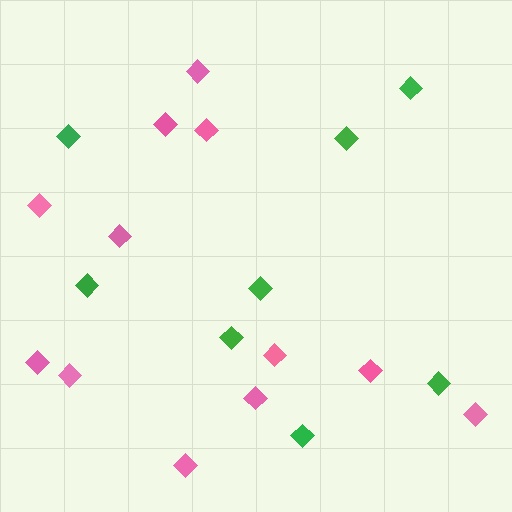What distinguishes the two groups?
There are 2 groups: one group of green diamonds (8) and one group of pink diamonds (12).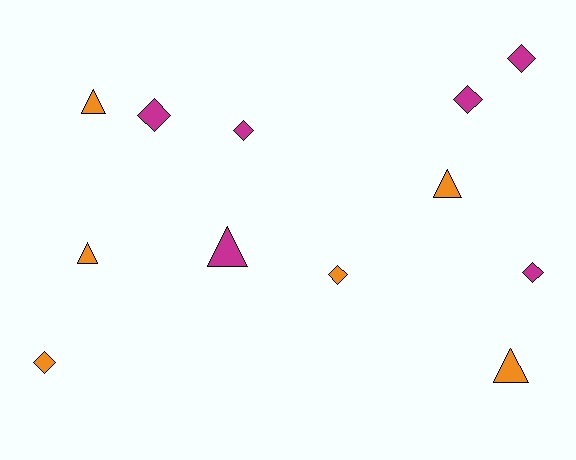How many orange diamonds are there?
There are 2 orange diamonds.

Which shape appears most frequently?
Diamond, with 7 objects.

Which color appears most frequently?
Orange, with 6 objects.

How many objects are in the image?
There are 12 objects.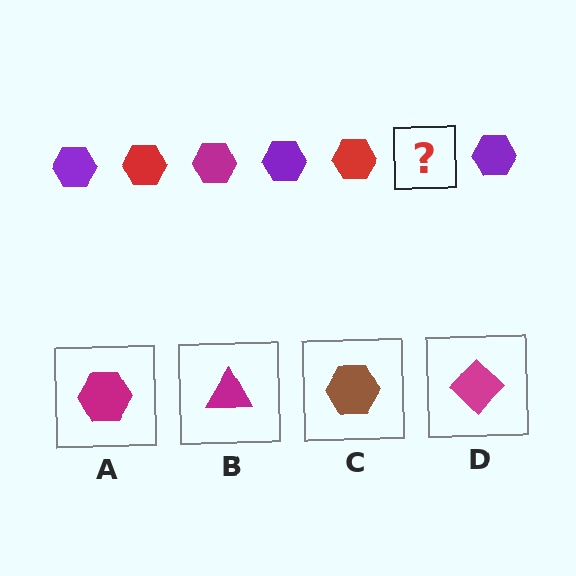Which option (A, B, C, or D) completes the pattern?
A.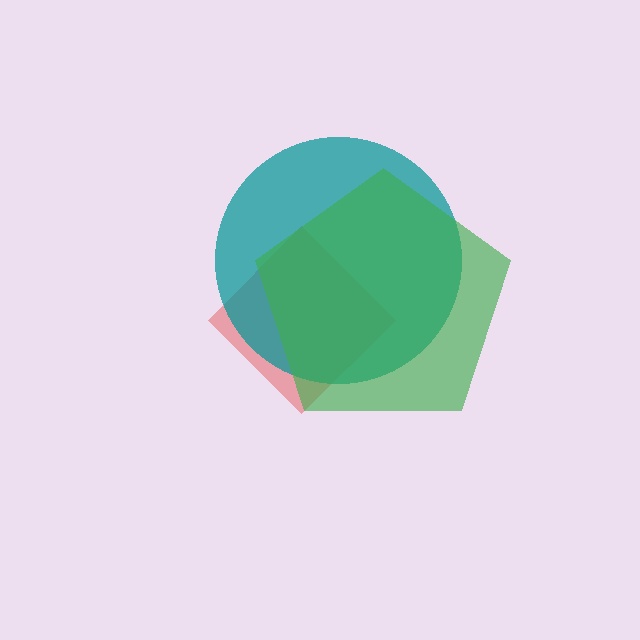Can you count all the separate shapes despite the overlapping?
Yes, there are 3 separate shapes.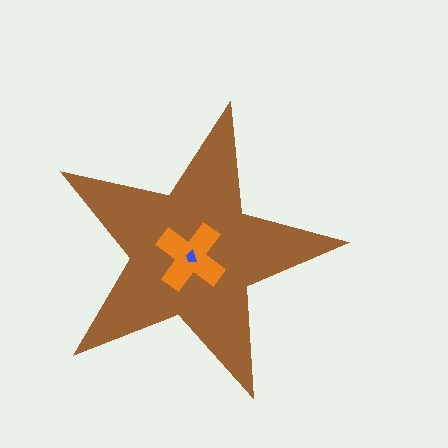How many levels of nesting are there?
3.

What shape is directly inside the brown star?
The orange cross.